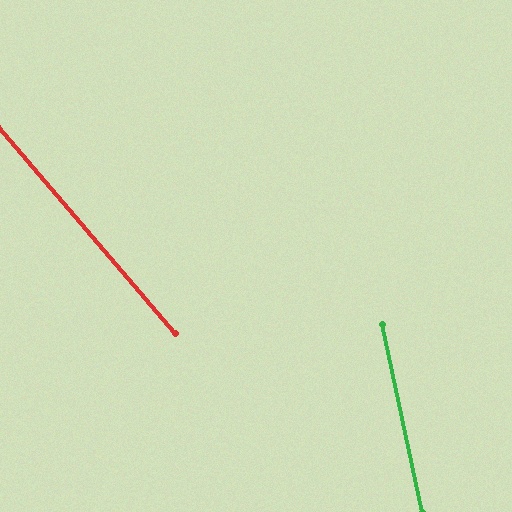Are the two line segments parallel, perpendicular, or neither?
Neither parallel nor perpendicular — they differ by about 29°.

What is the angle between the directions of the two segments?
Approximately 29 degrees.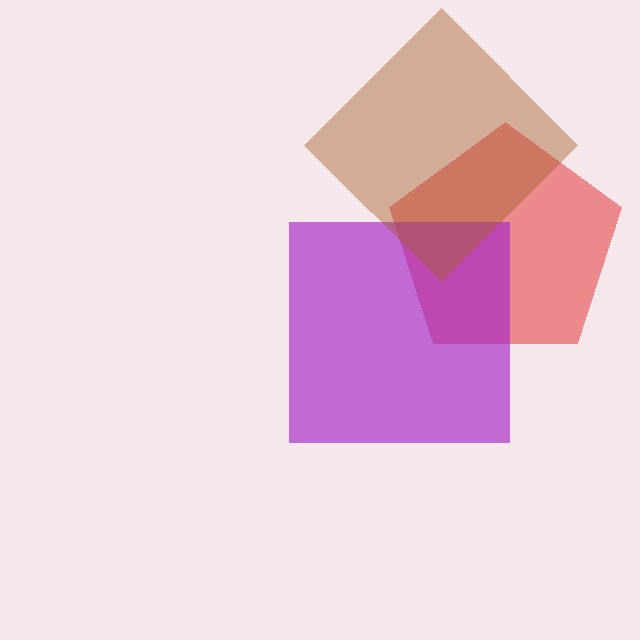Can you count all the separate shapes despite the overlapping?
Yes, there are 3 separate shapes.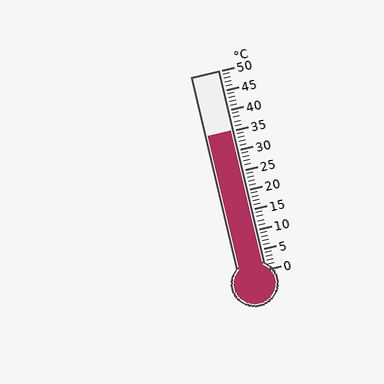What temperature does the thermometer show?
The thermometer shows approximately 35°C.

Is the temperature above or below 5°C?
The temperature is above 5°C.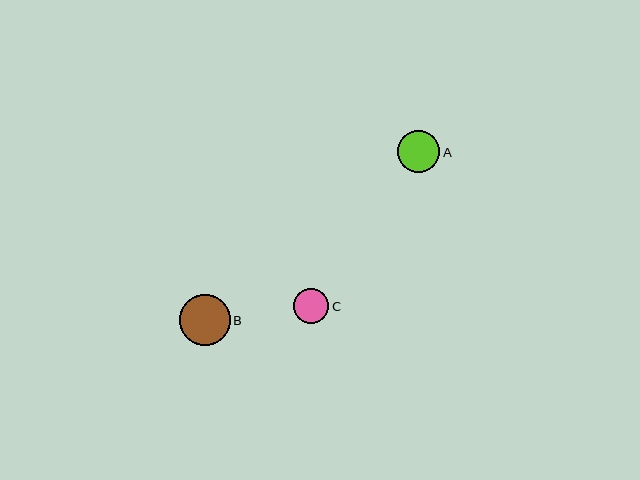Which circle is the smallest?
Circle C is the smallest with a size of approximately 35 pixels.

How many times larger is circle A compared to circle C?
Circle A is approximately 1.2 times the size of circle C.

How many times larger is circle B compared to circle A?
Circle B is approximately 1.2 times the size of circle A.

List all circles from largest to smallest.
From largest to smallest: B, A, C.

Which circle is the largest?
Circle B is the largest with a size of approximately 50 pixels.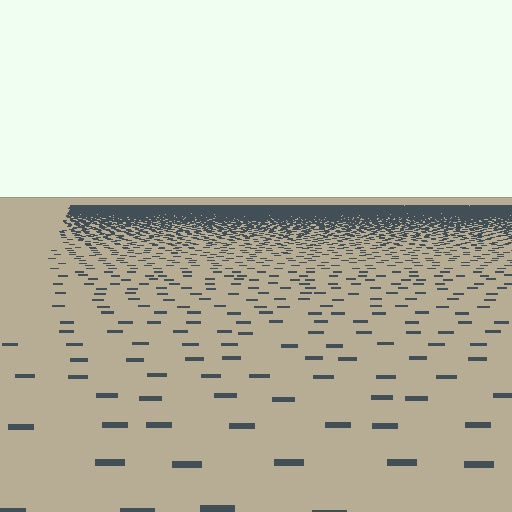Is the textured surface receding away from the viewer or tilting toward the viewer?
The surface is receding away from the viewer. Texture elements get smaller and denser toward the top.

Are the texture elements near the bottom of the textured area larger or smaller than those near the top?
Larger. Near the bottom, elements are closer to the viewer and appear at a bigger on-screen size.